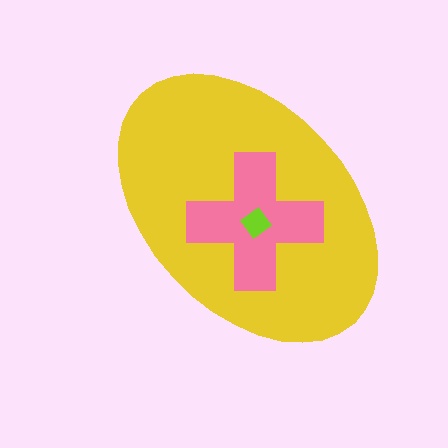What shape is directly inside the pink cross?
The lime diamond.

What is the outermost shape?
The yellow ellipse.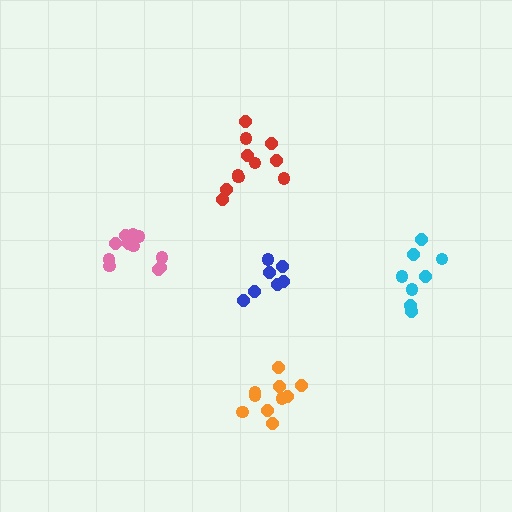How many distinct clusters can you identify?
There are 5 distinct clusters.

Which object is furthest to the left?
The pink cluster is leftmost.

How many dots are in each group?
Group 1: 11 dots, Group 2: 8 dots, Group 3: 7 dots, Group 4: 12 dots, Group 5: 10 dots (48 total).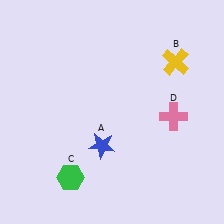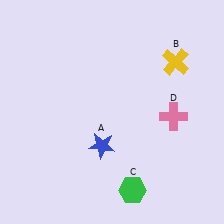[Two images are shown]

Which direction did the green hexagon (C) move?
The green hexagon (C) moved right.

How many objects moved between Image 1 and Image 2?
1 object moved between the two images.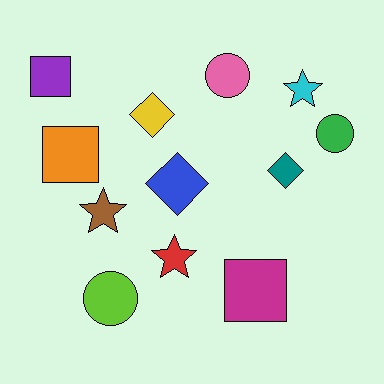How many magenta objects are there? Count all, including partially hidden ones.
There is 1 magenta object.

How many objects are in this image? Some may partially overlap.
There are 12 objects.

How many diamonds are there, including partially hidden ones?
There are 3 diamonds.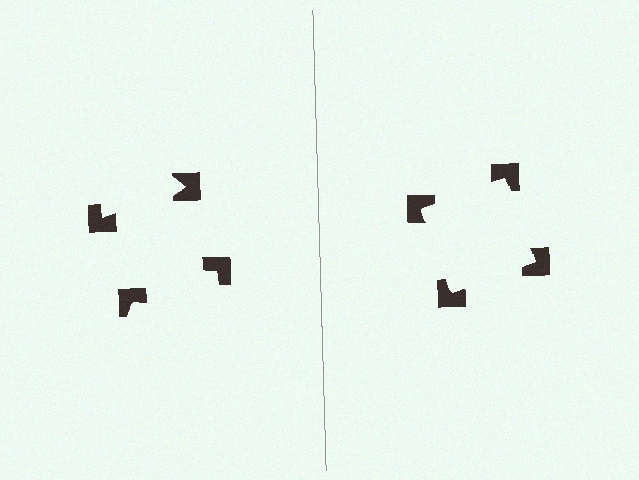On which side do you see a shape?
An illusory square appears on the right side. On the left side the wedge cuts are rotated, so no coherent shape forms.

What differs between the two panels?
The notched squares are positioned identically on both sides; only the wedge orientations differ. On the right they align to a square; on the left they are misaligned.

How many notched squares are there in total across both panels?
8 — 4 on each side.